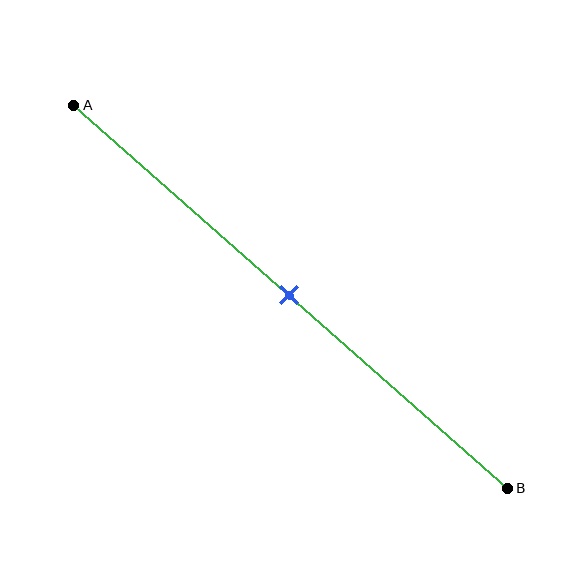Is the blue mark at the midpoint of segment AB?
Yes, the mark is approximately at the midpoint.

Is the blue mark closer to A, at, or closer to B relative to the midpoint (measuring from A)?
The blue mark is approximately at the midpoint of segment AB.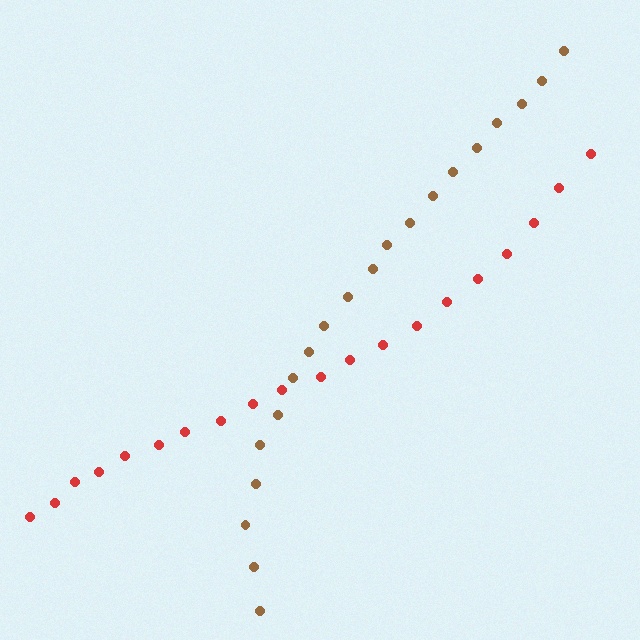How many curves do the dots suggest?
There are 2 distinct paths.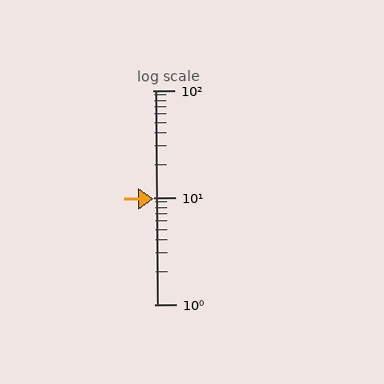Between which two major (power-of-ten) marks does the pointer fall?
The pointer is between 1 and 10.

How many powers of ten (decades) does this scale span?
The scale spans 2 decades, from 1 to 100.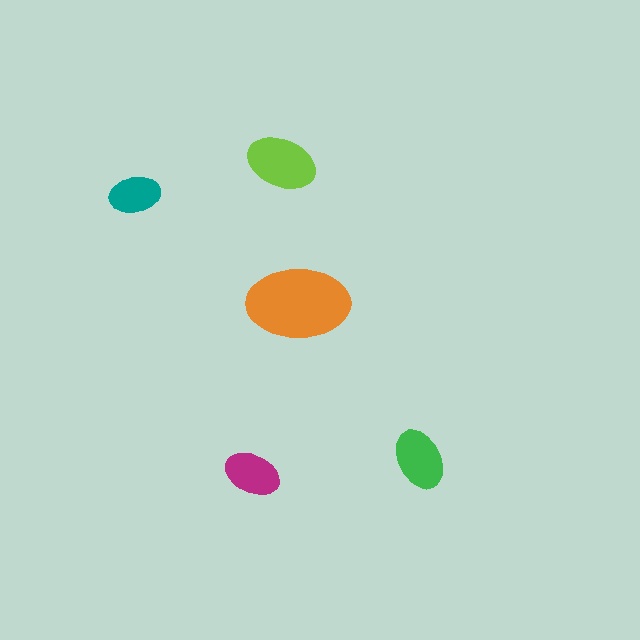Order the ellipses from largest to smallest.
the orange one, the lime one, the green one, the magenta one, the teal one.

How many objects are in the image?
There are 5 objects in the image.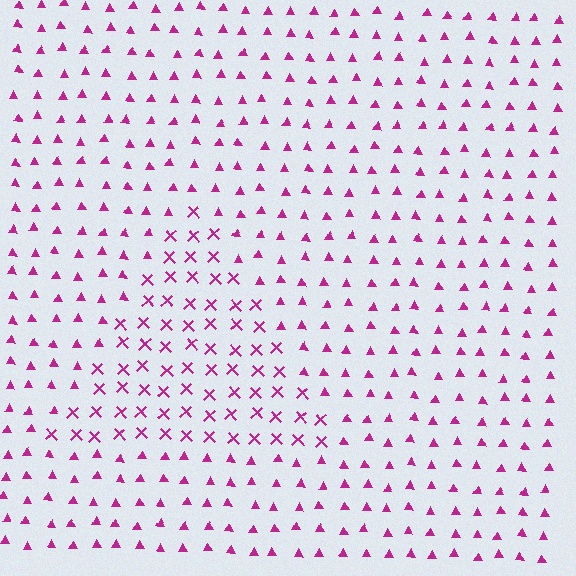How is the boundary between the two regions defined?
The boundary is defined by a change in element shape: X marks inside vs. triangles outside. All elements share the same color and spacing.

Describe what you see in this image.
The image is filled with small magenta elements arranged in a uniform grid. A triangle-shaped region contains X marks, while the surrounding area contains triangles. The boundary is defined purely by the change in element shape.